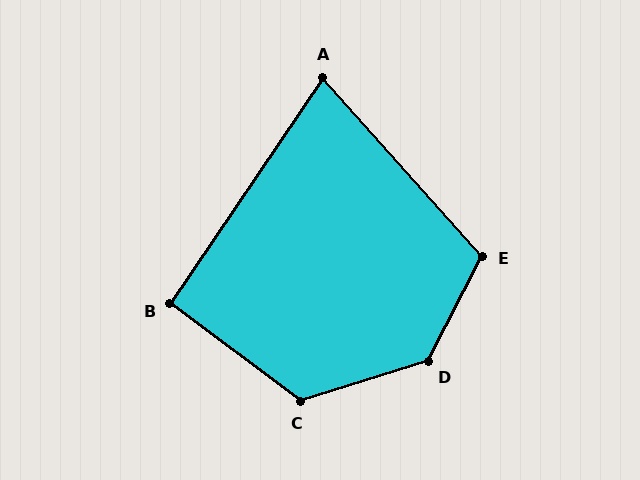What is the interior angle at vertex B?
Approximately 93 degrees (approximately right).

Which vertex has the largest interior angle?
D, at approximately 134 degrees.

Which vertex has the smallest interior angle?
A, at approximately 76 degrees.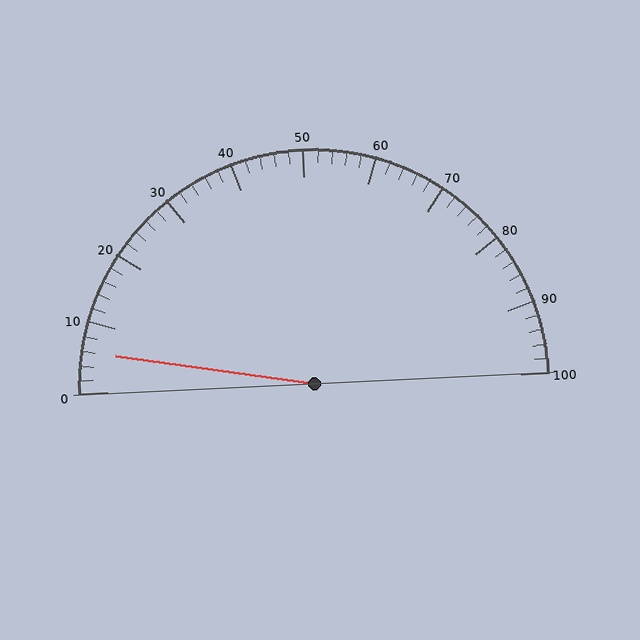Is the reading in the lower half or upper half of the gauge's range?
The reading is in the lower half of the range (0 to 100).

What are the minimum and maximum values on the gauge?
The gauge ranges from 0 to 100.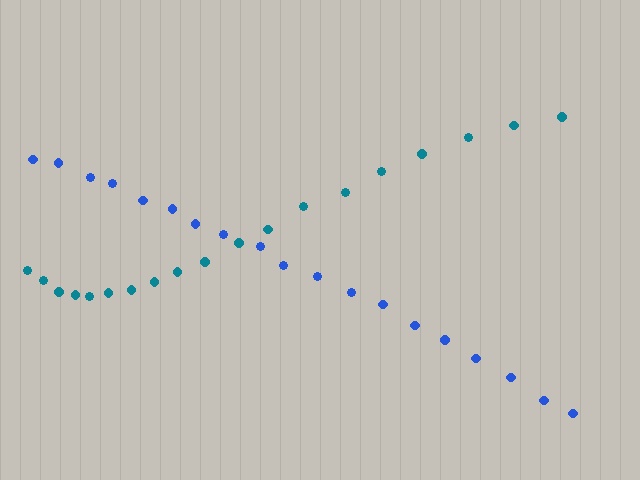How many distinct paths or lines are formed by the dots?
There are 2 distinct paths.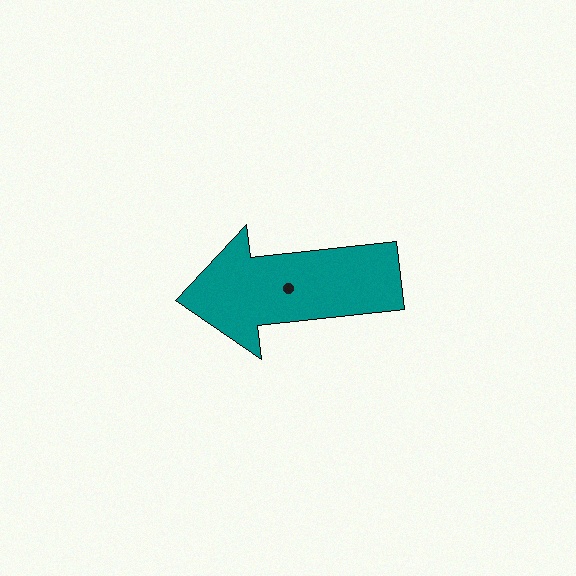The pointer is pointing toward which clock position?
Roughly 9 o'clock.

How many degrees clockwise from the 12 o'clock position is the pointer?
Approximately 264 degrees.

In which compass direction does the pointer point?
West.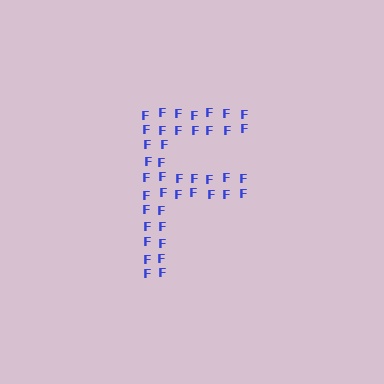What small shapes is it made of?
It is made of small letter F's.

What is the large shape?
The large shape is the letter F.